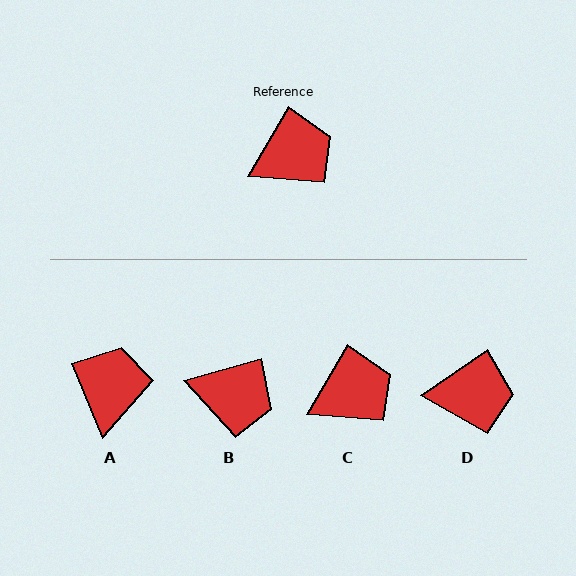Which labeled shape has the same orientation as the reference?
C.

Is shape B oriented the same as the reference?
No, it is off by about 44 degrees.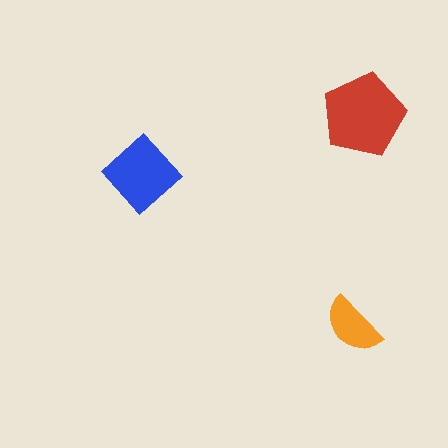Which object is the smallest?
The orange semicircle.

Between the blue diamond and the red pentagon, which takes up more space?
The red pentagon.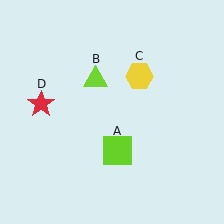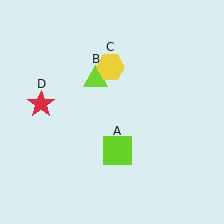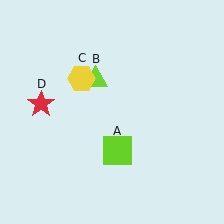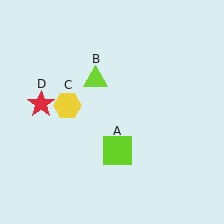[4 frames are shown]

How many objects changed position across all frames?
1 object changed position: yellow hexagon (object C).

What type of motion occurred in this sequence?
The yellow hexagon (object C) rotated counterclockwise around the center of the scene.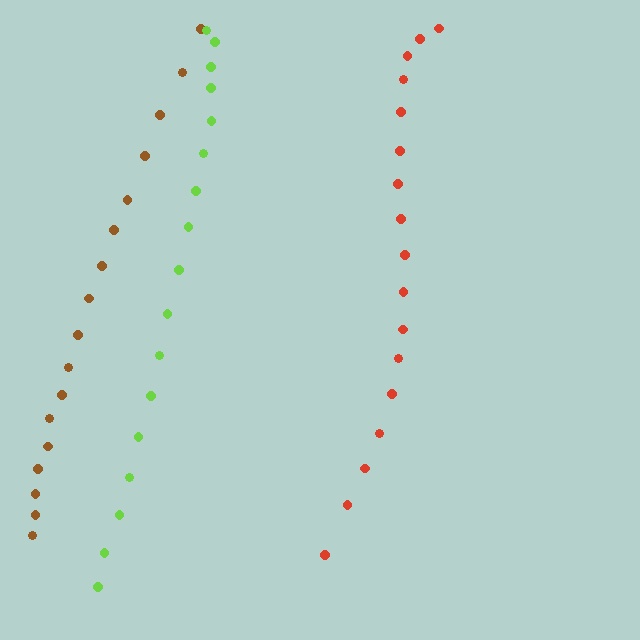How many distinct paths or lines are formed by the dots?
There are 3 distinct paths.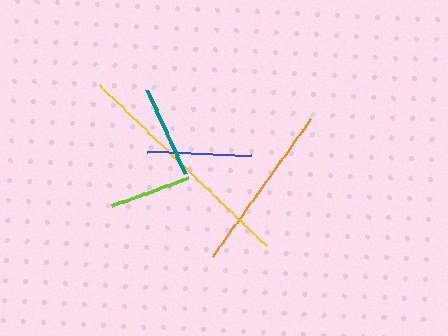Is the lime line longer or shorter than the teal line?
The teal line is longer than the lime line.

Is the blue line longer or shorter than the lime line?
The blue line is longer than the lime line.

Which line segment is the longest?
The yellow line is the longest at approximately 232 pixels.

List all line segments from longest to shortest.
From longest to shortest: yellow, orange, blue, teal, lime.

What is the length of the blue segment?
The blue segment is approximately 105 pixels long.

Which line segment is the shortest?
The lime line is the shortest at approximately 81 pixels.